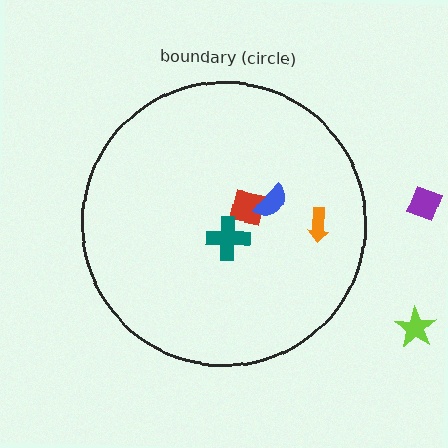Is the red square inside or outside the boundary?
Inside.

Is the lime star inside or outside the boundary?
Outside.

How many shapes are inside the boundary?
4 inside, 2 outside.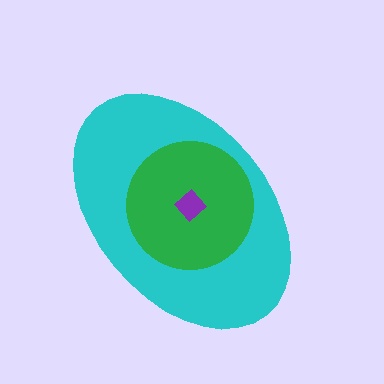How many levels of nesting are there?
3.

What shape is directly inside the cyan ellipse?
The green circle.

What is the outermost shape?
The cyan ellipse.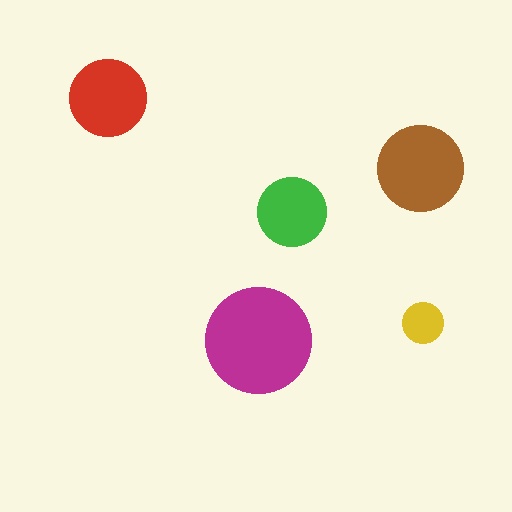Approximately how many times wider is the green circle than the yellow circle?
About 1.5 times wider.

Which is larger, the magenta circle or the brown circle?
The magenta one.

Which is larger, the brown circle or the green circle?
The brown one.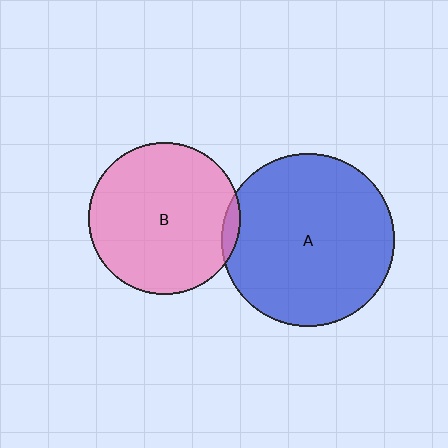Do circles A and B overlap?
Yes.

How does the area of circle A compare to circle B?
Approximately 1.3 times.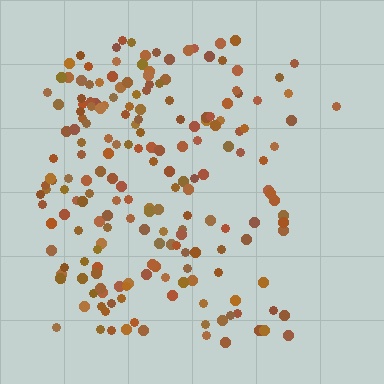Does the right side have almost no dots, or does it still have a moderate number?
Still a moderate number, just noticeably fewer than the left.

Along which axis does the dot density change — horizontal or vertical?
Horizontal.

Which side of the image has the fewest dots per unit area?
The right.